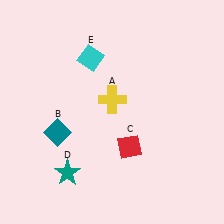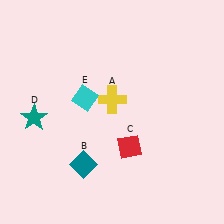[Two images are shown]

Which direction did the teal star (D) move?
The teal star (D) moved up.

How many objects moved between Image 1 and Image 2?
3 objects moved between the two images.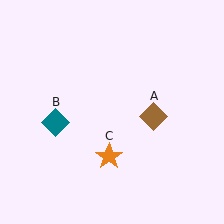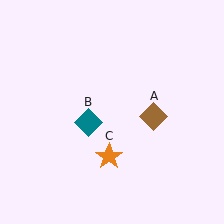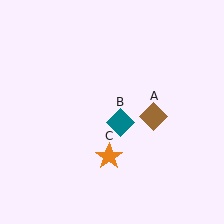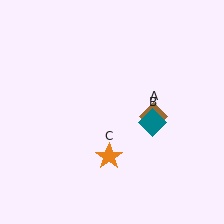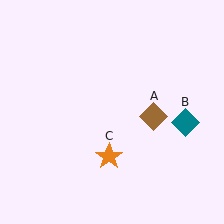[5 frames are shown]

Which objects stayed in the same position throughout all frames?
Brown diamond (object A) and orange star (object C) remained stationary.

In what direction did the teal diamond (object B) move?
The teal diamond (object B) moved right.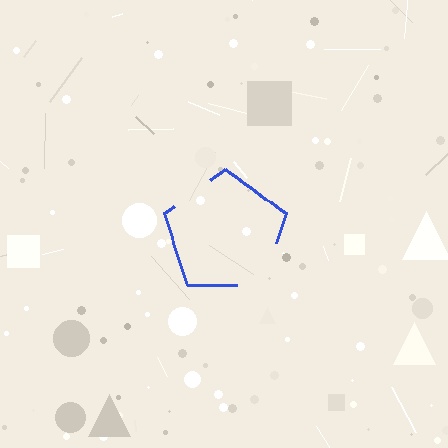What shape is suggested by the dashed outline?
The dashed outline suggests a pentagon.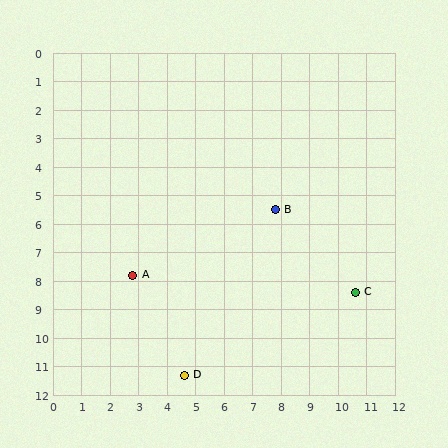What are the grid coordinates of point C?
Point C is at approximately (10.6, 8.4).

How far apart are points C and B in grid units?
Points C and B are about 4.0 grid units apart.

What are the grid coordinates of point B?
Point B is at approximately (7.8, 5.5).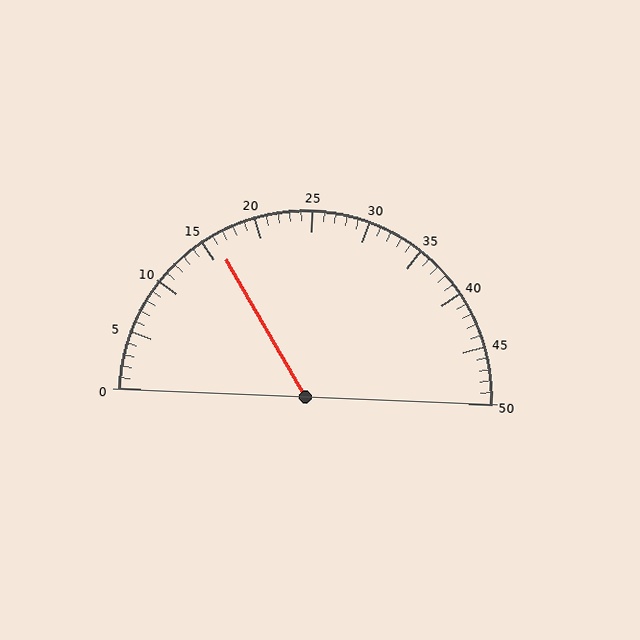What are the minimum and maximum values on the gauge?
The gauge ranges from 0 to 50.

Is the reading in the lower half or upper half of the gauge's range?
The reading is in the lower half of the range (0 to 50).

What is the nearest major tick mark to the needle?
The nearest major tick mark is 15.